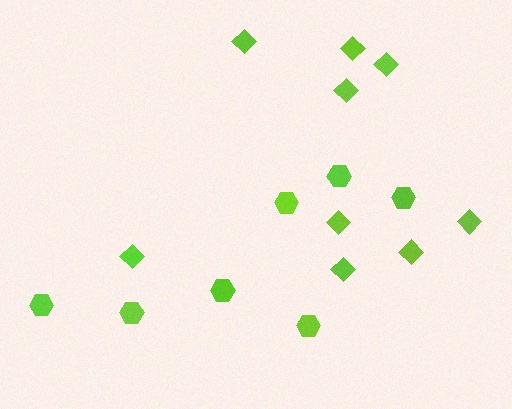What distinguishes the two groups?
There are 2 groups: one group of hexagons (7) and one group of diamonds (9).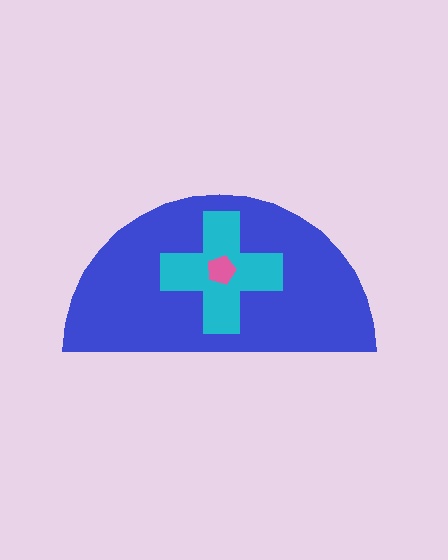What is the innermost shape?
The pink pentagon.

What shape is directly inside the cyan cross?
The pink pentagon.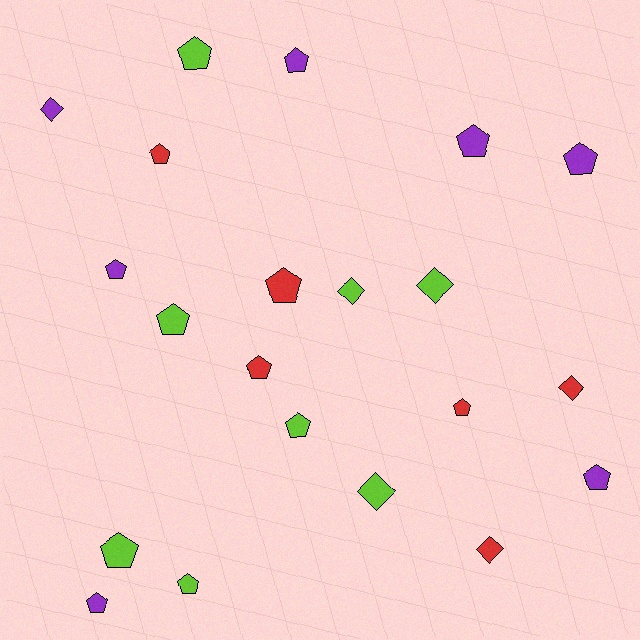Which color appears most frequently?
Lime, with 8 objects.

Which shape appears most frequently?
Pentagon, with 15 objects.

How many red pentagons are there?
There are 4 red pentagons.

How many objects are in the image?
There are 21 objects.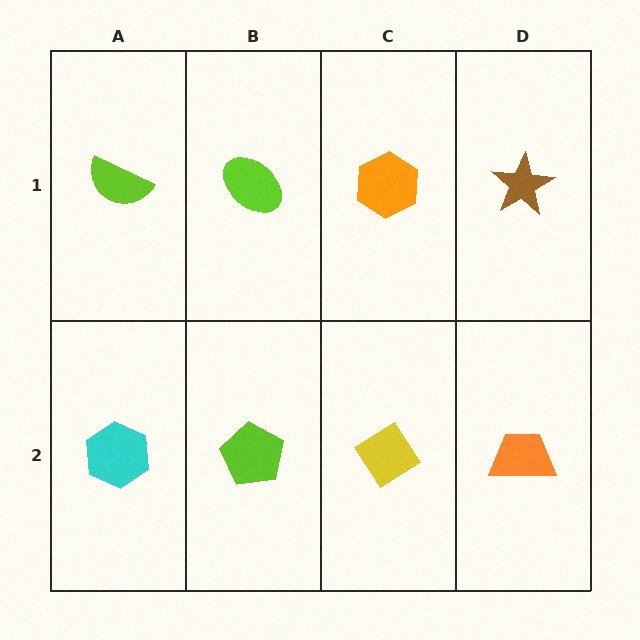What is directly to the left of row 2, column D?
A yellow diamond.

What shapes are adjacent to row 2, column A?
A lime semicircle (row 1, column A), a lime pentagon (row 2, column B).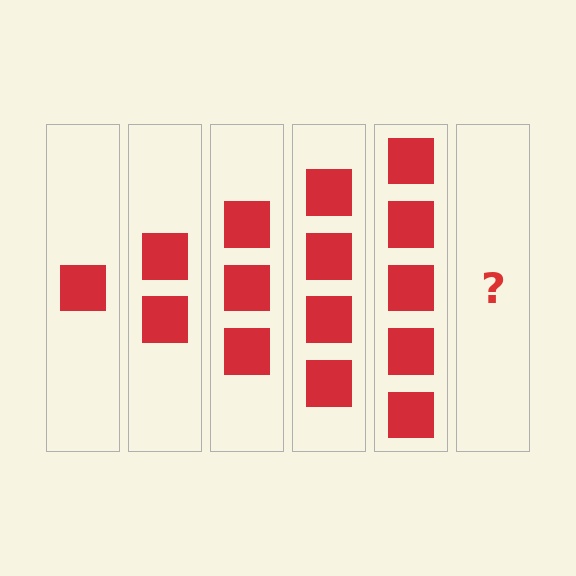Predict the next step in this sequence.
The next step is 6 squares.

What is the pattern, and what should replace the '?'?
The pattern is that each step adds one more square. The '?' should be 6 squares.